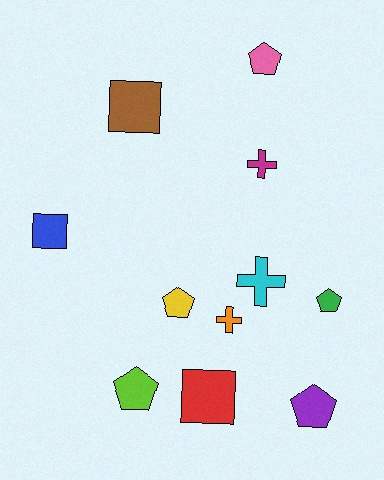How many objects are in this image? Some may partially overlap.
There are 11 objects.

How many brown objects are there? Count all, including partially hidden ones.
There is 1 brown object.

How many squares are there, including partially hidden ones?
There are 3 squares.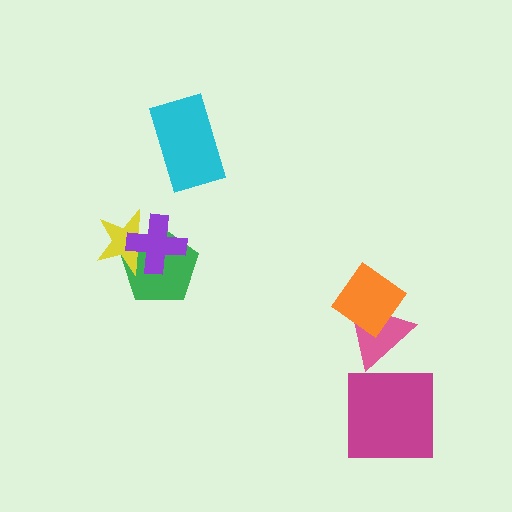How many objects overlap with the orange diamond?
1 object overlaps with the orange diamond.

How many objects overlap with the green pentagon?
2 objects overlap with the green pentagon.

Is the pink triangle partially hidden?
Yes, it is partially covered by another shape.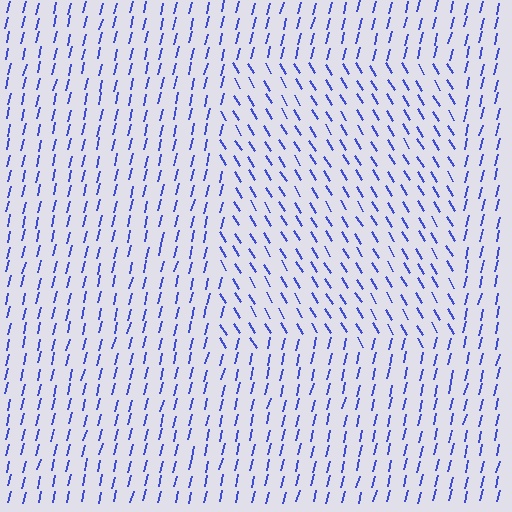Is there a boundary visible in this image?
Yes, there is a texture boundary formed by a change in line orientation.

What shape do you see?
I see a rectangle.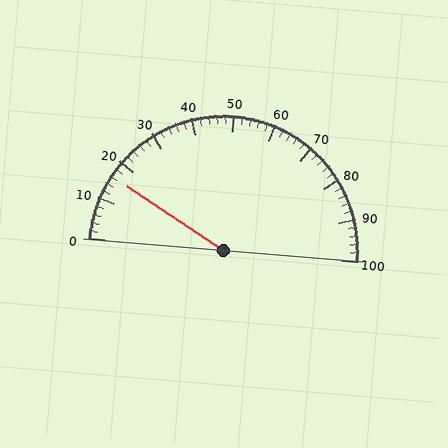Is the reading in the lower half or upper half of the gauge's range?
The reading is in the lower half of the range (0 to 100).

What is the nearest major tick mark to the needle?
The nearest major tick mark is 20.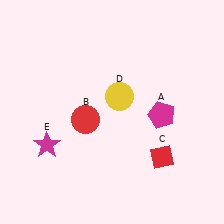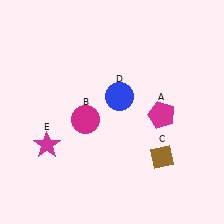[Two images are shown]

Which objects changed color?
B changed from red to magenta. C changed from red to brown. D changed from yellow to blue.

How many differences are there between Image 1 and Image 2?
There are 3 differences between the two images.